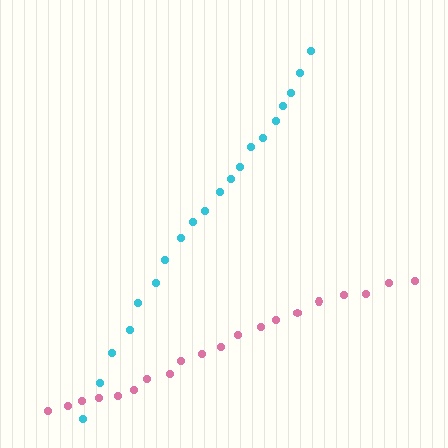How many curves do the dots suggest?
There are 2 distinct paths.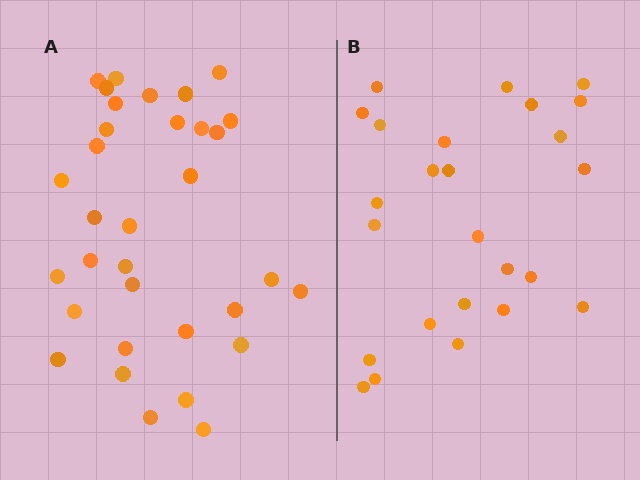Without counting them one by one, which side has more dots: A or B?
Region A (the left region) has more dots.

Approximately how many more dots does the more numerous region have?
Region A has roughly 8 or so more dots than region B.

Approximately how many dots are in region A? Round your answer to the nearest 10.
About 30 dots. (The exact count is 33, which rounds to 30.)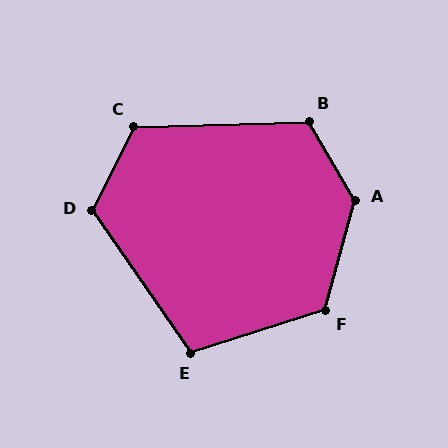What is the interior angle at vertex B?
Approximately 119 degrees (obtuse).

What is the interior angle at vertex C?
Approximately 118 degrees (obtuse).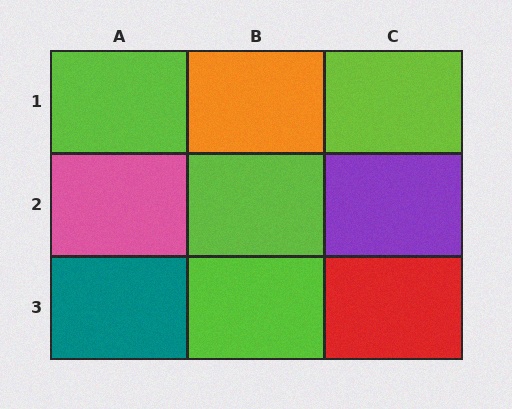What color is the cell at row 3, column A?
Teal.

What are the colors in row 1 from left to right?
Lime, orange, lime.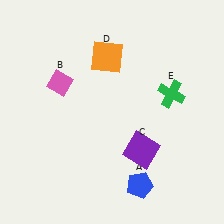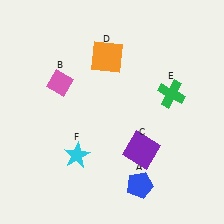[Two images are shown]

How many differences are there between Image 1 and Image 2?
There is 1 difference between the two images.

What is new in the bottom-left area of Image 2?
A cyan star (F) was added in the bottom-left area of Image 2.